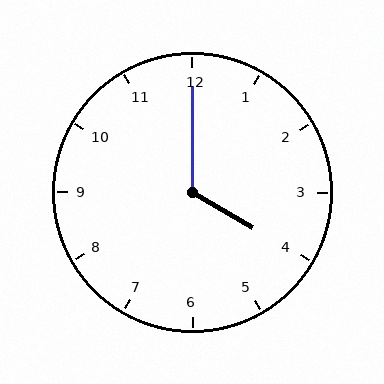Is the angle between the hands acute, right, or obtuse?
It is obtuse.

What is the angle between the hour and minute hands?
Approximately 120 degrees.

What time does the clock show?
4:00.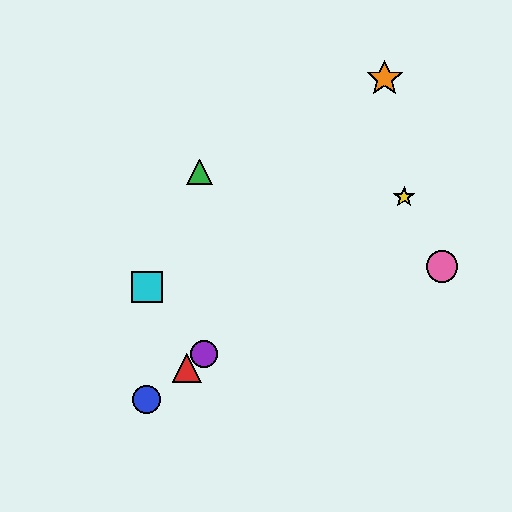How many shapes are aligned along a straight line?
4 shapes (the red triangle, the blue circle, the yellow star, the purple circle) are aligned along a straight line.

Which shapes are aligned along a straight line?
The red triangle, the blue circle, the yellow star, the purple circle are aligned along a straight line.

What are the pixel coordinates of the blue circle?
The blue circle is at (147, 399).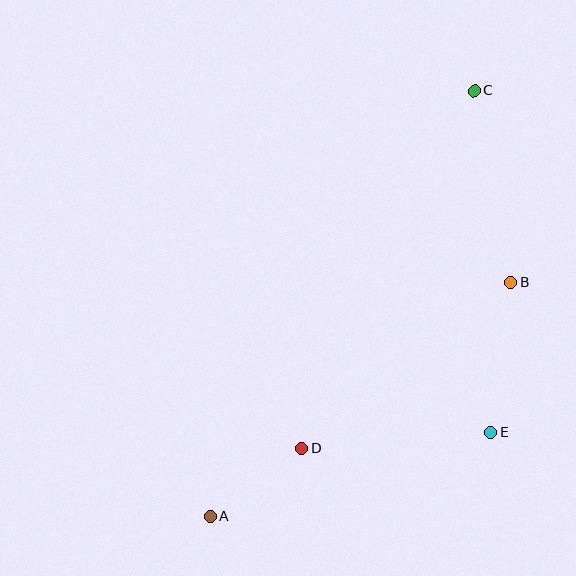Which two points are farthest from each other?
Points A and C are farthest from each other.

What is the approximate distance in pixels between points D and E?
The distance between D and E is approximately 189 pixels.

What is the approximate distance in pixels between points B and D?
The distance between B and D is approximately 266 pixels.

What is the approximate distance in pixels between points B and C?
The distance between B and C is approximately 195 pixels.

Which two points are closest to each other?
Points A and D are closest to each other.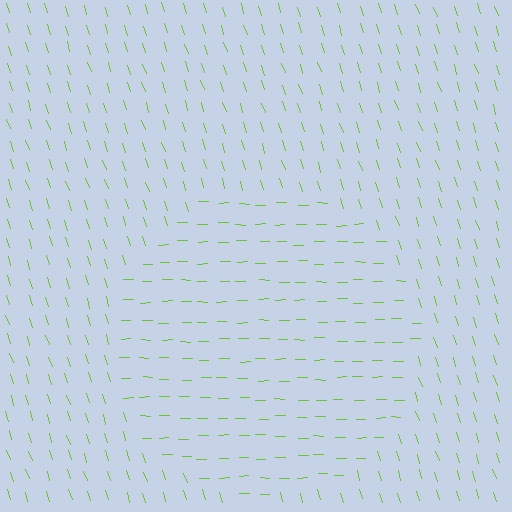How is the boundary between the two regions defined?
The boundary is defined purely by a change in line orientation (approximately 72 degrees difference). All lines are the same color and thickness.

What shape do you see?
I see a circle.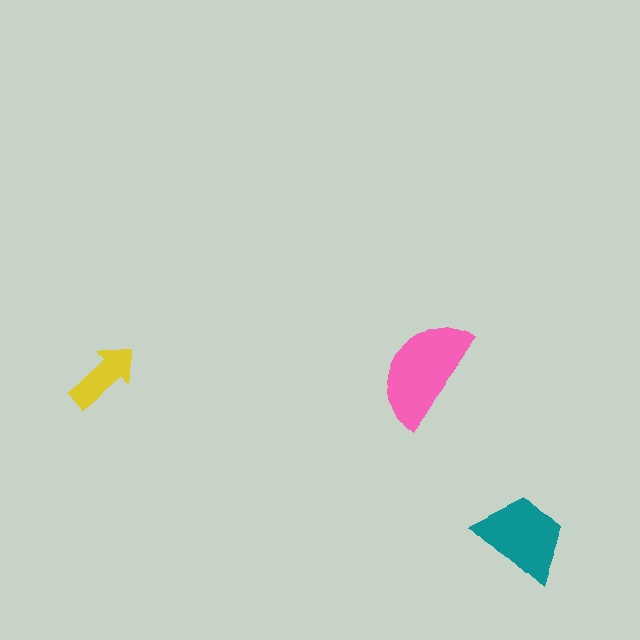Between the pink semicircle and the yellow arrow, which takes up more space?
The pink semicircle.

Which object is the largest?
The pink semicircle.